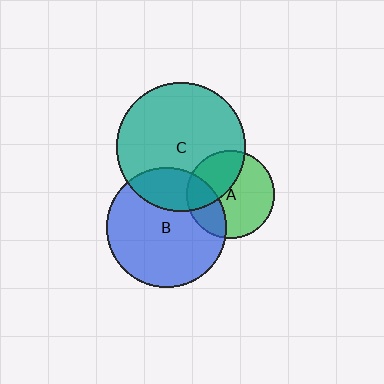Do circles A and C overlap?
Yes.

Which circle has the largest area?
Circle C (teal).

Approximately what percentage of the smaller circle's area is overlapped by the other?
Approximately 35%.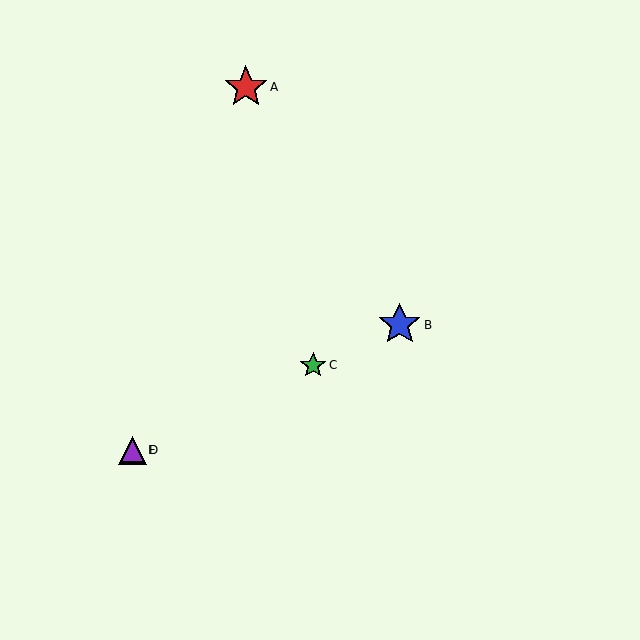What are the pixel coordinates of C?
Object C is at (313, 365).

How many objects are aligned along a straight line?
4 objects (B, C, D, E) are aligned along a straight line.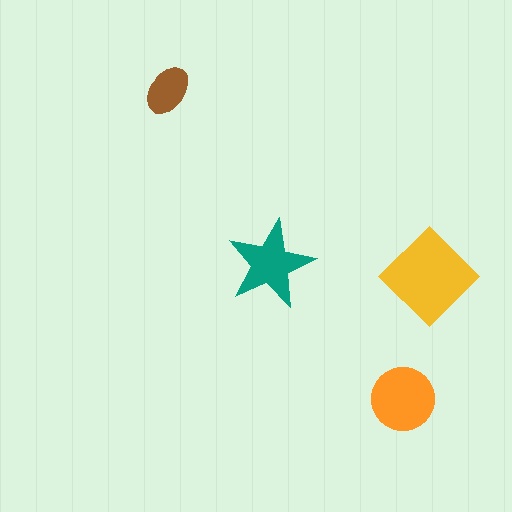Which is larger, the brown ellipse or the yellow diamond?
The yellow diamond.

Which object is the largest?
The yellow diamond.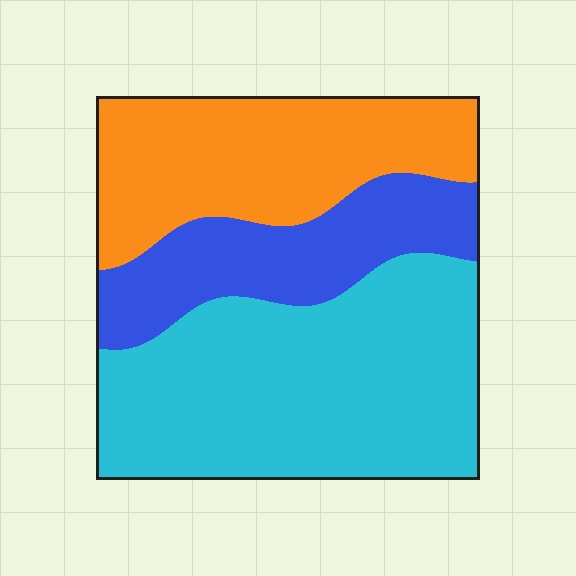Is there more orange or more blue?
Orange.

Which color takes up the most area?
Cyan, at roughly 50%.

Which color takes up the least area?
Blue, at roughly 20%.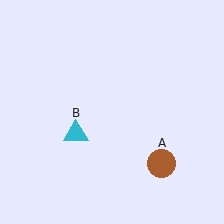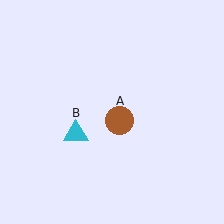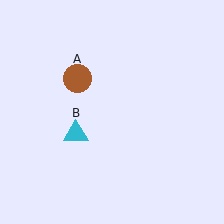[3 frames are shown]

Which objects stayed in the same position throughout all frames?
Cyan triangle (object B) remained stationary.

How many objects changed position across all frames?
1 object changed position: brown circle (object A).